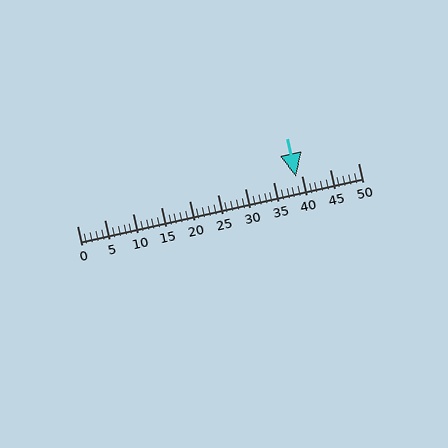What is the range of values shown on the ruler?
The ruler shows values from 0 to 50.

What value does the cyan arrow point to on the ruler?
The cyan arrow points to approximately 39.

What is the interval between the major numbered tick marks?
The major tick marks are spaced 5 units apart.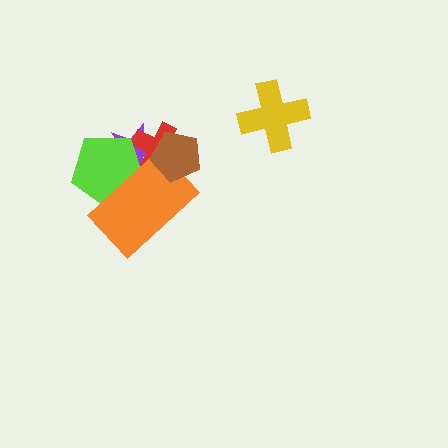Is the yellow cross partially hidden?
No, no other shape covers it.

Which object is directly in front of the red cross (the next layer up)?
The lime pentagon is directly in front of the red cross.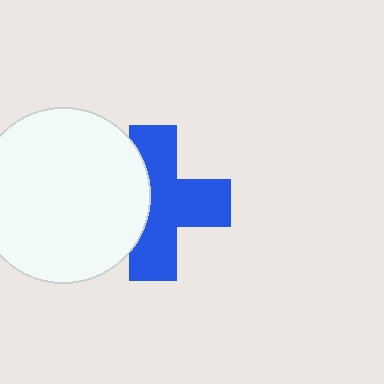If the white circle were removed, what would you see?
You would see the complete blue cross.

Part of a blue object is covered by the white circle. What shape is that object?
It is a cross.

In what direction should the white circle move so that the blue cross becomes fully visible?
The white circle should move left. That is the shortest direction to clear the overlap and leave the blue cross fully visible.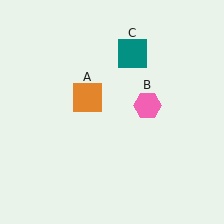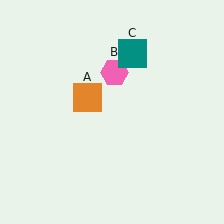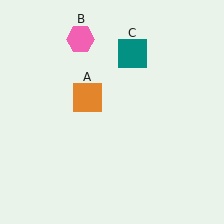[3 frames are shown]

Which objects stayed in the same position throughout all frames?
Orange square (object A) and teal square (object C) remained stationary.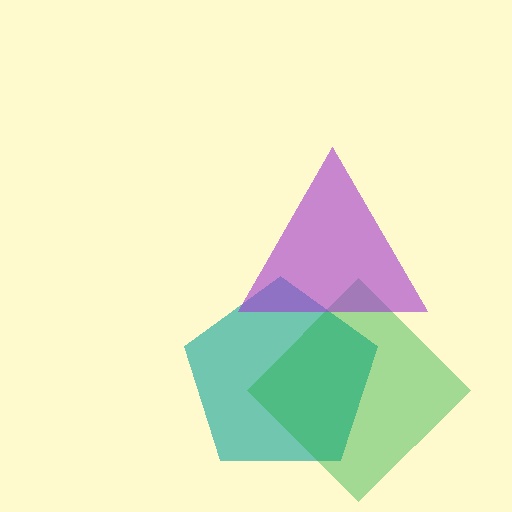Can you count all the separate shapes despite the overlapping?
Yes, there are 3 separate shapes.